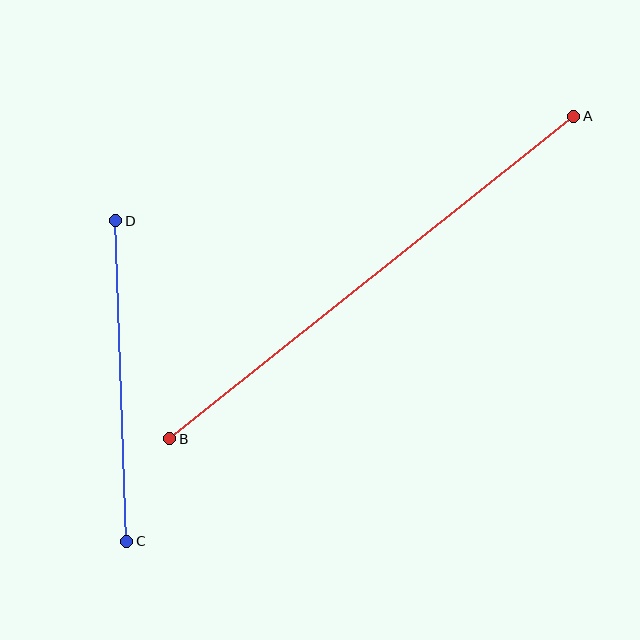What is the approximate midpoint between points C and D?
The midpoint is at approximately (121, 381) pixels.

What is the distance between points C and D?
The distance is approximately 321 pixels.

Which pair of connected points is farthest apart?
Points A and B are farthest apart.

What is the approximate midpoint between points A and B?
The midpoint is at approximately (372, 277) pixels.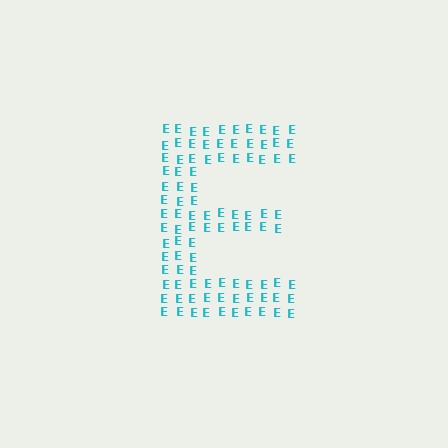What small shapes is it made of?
It is made of small letter E's.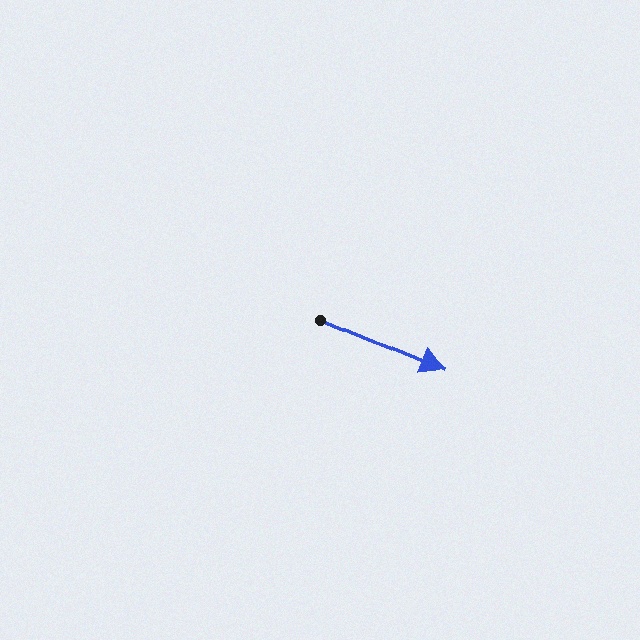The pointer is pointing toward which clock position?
Roughly 4 o'clock.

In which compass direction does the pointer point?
Southeast.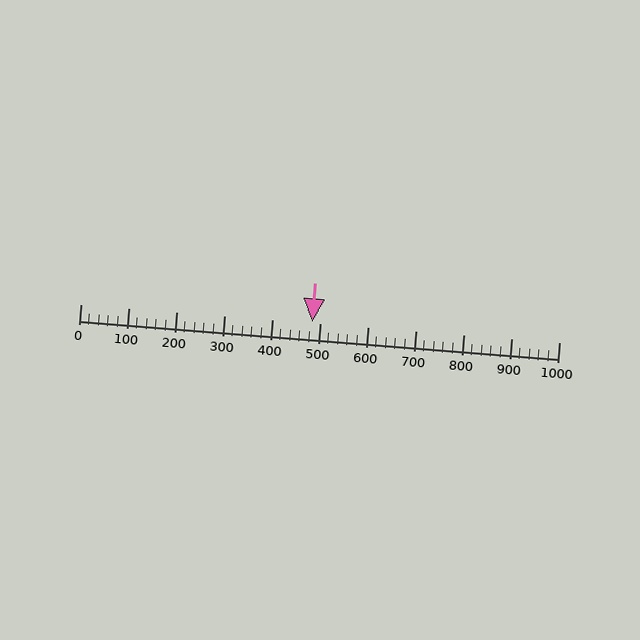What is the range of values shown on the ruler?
The ruler shows values from 0 to 1000.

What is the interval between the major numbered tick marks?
The major tick marks are spaced 100 units apart.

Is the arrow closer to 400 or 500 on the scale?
The arrow is closer to 500.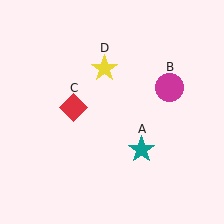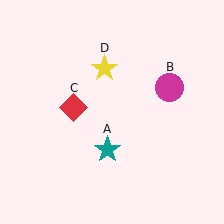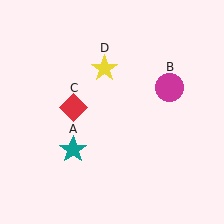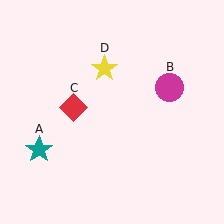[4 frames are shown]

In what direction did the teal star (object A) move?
The teal star (object A) moved left.